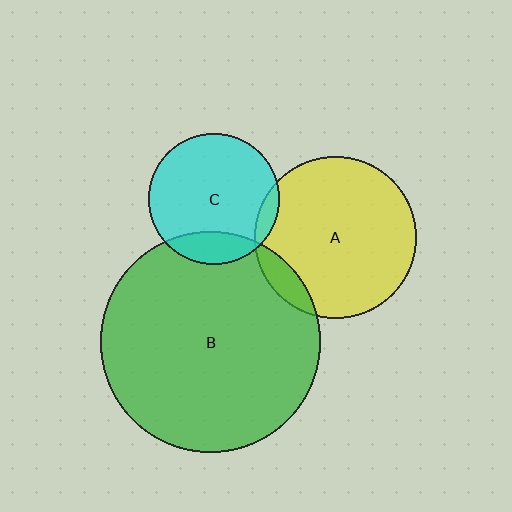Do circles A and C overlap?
Yes.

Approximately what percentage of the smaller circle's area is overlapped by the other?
Approximately 5%.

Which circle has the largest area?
Circle B (green).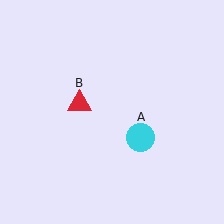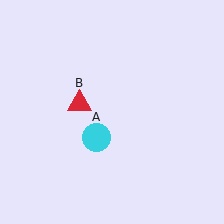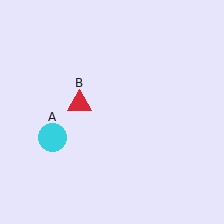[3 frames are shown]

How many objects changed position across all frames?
1 object changed position: cyan circle (object A).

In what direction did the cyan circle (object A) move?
The cyan circle (object A) moved left.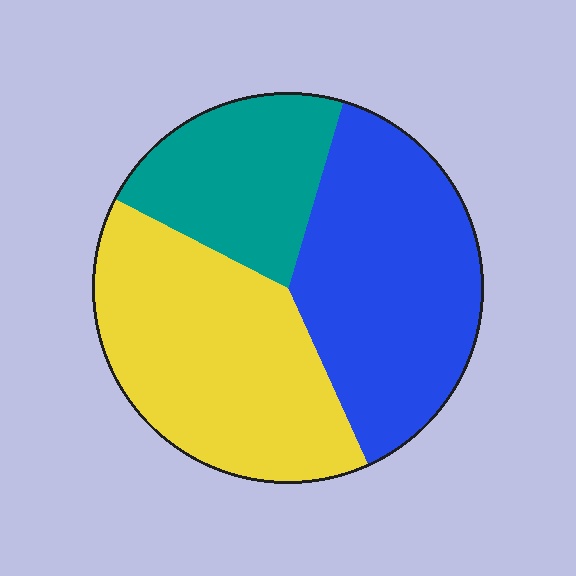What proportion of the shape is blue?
Blue covers roughly 40% of the shape.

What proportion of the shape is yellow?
Yellow covers 39% of the shape.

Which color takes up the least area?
Teal, at roughly 20%.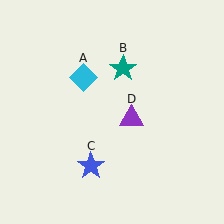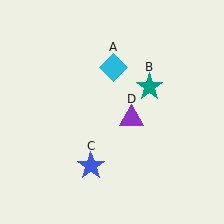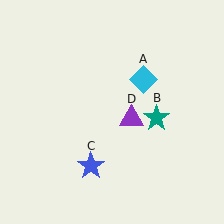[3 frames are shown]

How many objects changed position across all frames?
2 objects changed position: cyan diamond (object A), teal star (object B).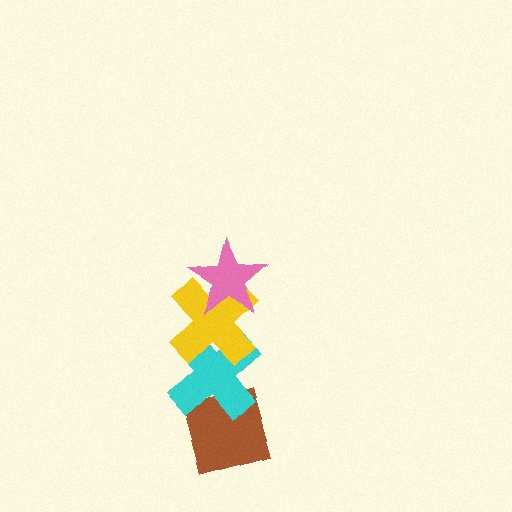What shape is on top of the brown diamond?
The cyan cross is on top of the brown diamond.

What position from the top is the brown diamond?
The brown diamond is 4th from the top.